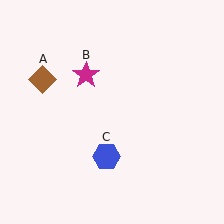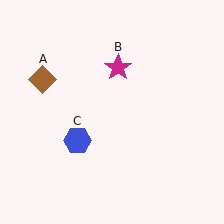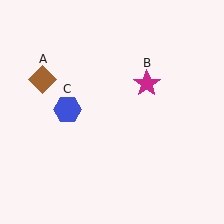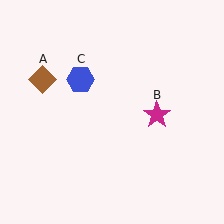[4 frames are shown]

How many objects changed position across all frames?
2 objects changed position: magenta star (object B), blue hexagon (object C).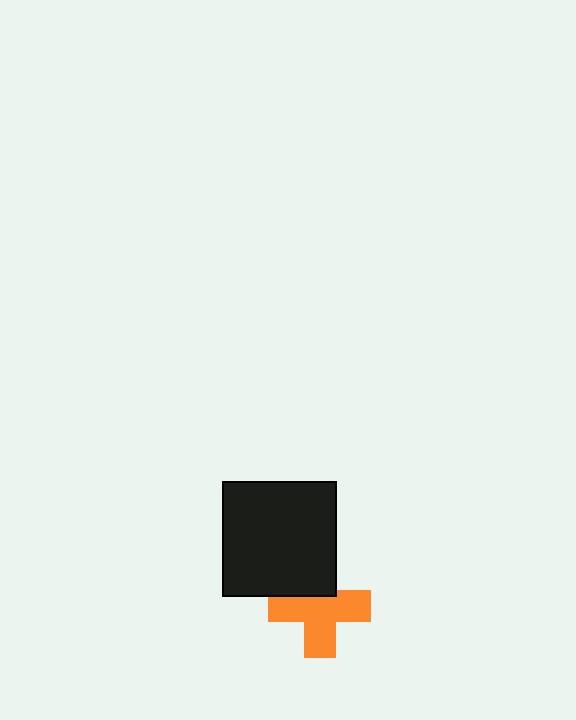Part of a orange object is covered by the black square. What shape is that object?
It is a cross.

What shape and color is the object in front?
The object in front is a black square.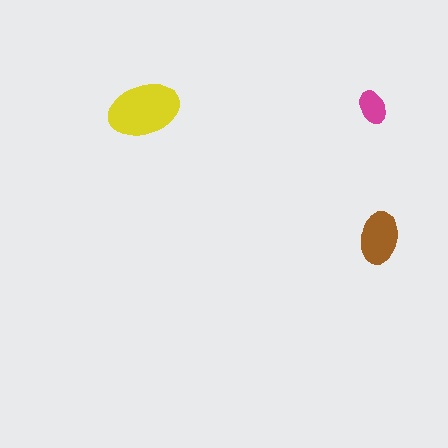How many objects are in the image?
There are 3 objects in the image.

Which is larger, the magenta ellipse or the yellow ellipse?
The yellow one.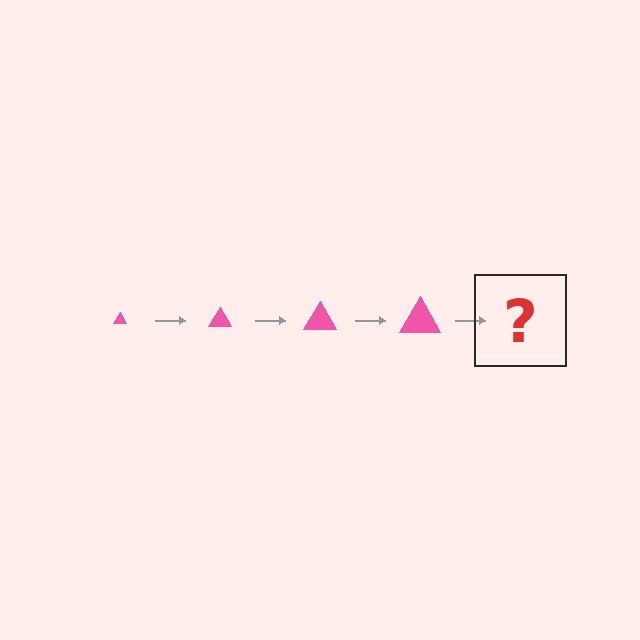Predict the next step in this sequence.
The next step is a pink triangle, larger than the previous one.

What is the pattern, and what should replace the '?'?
The pattern is that the triangle gets progressively larger each step. The '?' should be a pink triangle, larger than the previous one.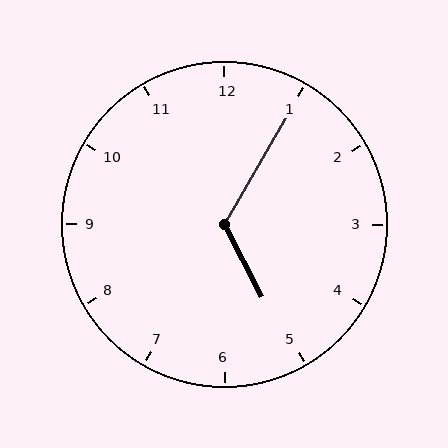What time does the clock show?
5:05.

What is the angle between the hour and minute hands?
Approximately 122 degrees.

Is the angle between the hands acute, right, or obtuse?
It is obtuse.